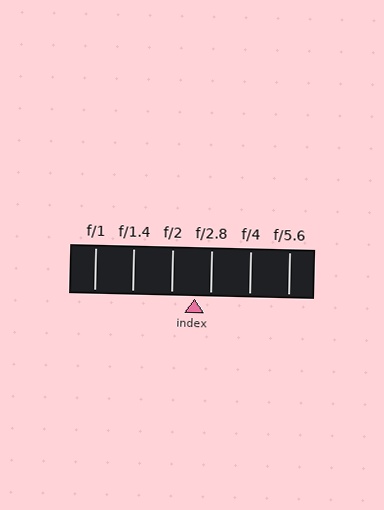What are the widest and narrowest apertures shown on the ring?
The widest aperture shown is f/1 and the narrowest is f/5.6.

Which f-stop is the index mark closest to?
The index mark is closest to f/2.8.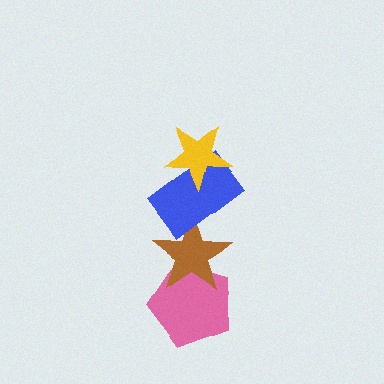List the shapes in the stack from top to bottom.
From top to bottom: the yellow star, the blue rectangle, the brown star, the pink pentagon.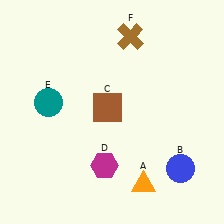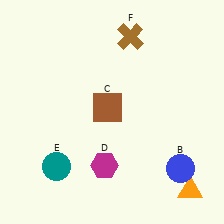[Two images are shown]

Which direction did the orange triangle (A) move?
The orange triangle (A) moved right.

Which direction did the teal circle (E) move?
The teal circle (E) moved down.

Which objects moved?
The objects that moved are: the orange triangle (A), the teal circle (E).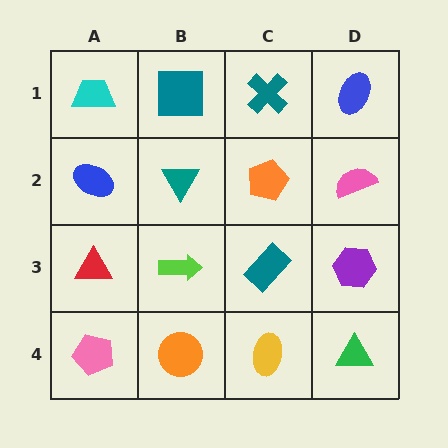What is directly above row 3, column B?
A teal triangle.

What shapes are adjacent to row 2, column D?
A blue ellipse (row 1, column D), a purple hexagon (row 3, column D), an orange pentagon (row 2, column C).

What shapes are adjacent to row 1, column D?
A pink semicircle (row 2, column D), a teal cross (row 1, column C).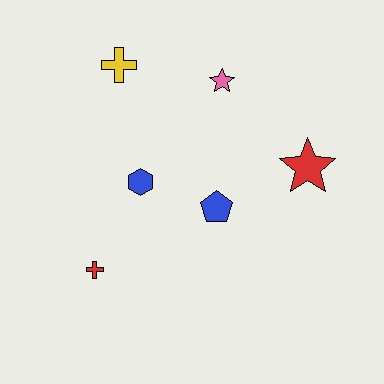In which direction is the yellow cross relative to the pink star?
The yellow cross is to the left of the pink star.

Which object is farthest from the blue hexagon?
The red star is farthest from the blue hexagon.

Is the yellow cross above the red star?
Yes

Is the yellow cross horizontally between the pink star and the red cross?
Yes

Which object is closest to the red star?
The blue pentagon is closest to the red star.